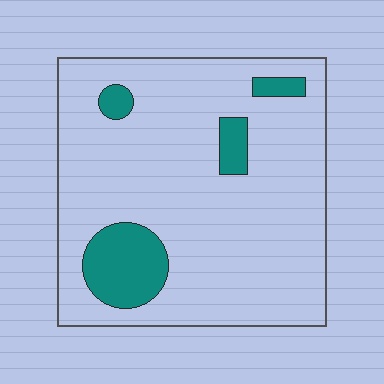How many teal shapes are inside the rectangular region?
4.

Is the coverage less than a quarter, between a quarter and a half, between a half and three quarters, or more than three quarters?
Less than a quarter.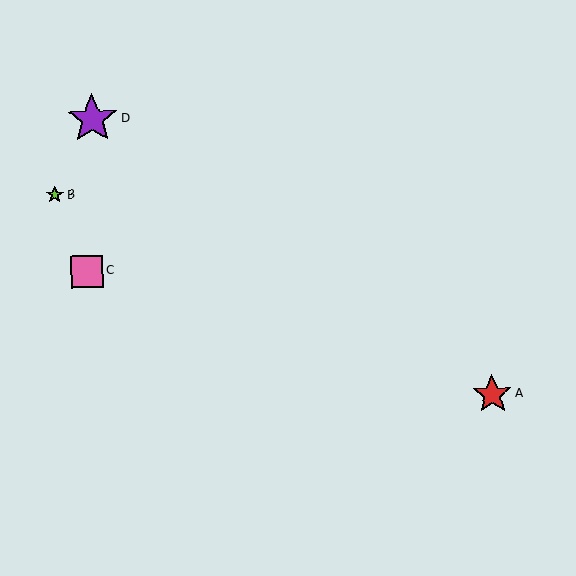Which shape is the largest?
The purple star (labeled D) is the largest.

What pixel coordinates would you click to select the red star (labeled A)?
Click at (492, 394) to select the red star A.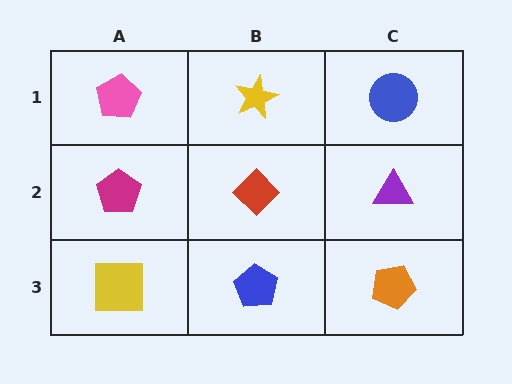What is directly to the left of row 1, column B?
A pink pentagon.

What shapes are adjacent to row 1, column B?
A red diamond (row 2, column B), a pink pentagon (row 1, column A), a blue circle (row 1, column C).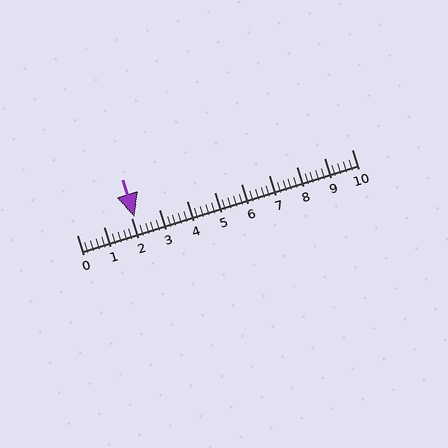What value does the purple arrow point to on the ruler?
The purple arrow points to approximately 2.1.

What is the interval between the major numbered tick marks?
The major tick marks are spaced 1 units apart.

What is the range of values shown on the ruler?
The ruler shows values from 0 to 10.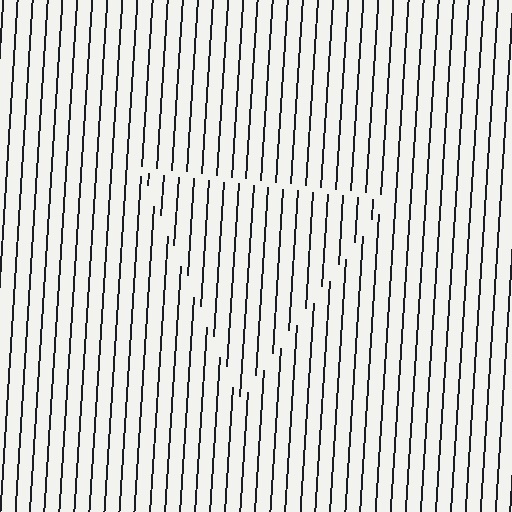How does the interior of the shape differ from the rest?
The interior of the shape contains the same grating, shifted by half a period — the contour is defined by the phase discontinuity where line-ends from the inner and outer gratings abut.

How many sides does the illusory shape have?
3 sides — the line-ends trace a triangle.